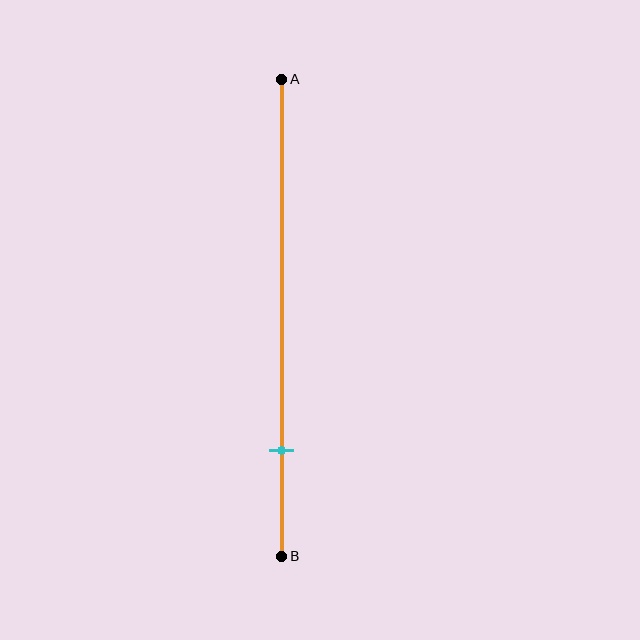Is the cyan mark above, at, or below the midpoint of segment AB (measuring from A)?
The cyan mark is below the midpoint of segment AB.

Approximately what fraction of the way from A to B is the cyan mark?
The cyan mark is approximately 80% of the way from A to B.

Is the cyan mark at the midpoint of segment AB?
No, the mark is at about 80% from A, not at the 50% midpoint.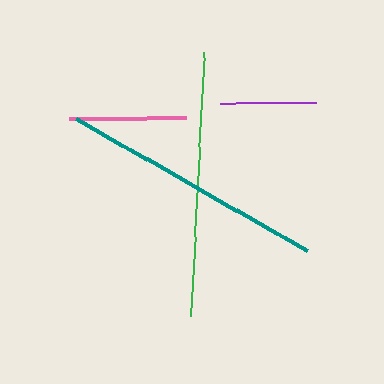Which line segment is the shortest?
The purple line is the shortest at approximately 96 pixels.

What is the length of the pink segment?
The pink segment is approximately 117 pixels long.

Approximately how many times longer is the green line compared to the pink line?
The green line is approximately 2.3 times the length of the pink line.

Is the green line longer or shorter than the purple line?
The green line is longer than the purple line.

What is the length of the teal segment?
The teal segment is approximately 265 pixels long.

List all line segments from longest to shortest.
From longest to shortest: teal, green, pink, purple.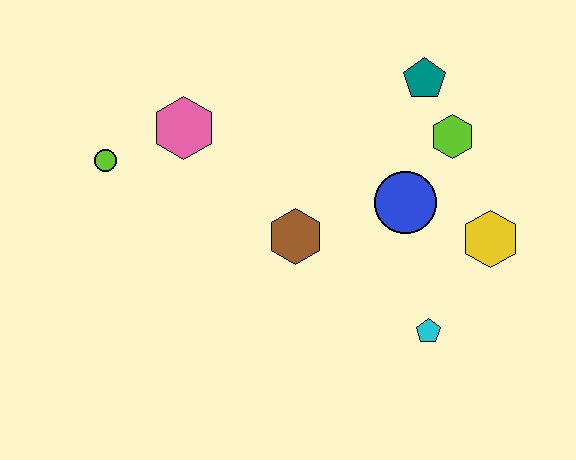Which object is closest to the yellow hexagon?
The blue circle is closest to the yellow hexagon.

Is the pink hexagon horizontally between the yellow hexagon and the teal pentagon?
No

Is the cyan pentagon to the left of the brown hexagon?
No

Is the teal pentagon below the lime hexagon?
No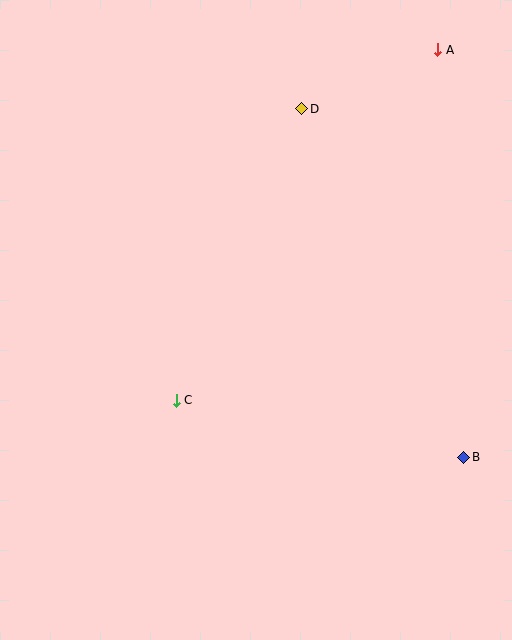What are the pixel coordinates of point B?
Point B is at (464, 457).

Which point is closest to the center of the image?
Point C at (176, 400) is closest to the center.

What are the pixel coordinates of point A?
Point A is at (438, 50).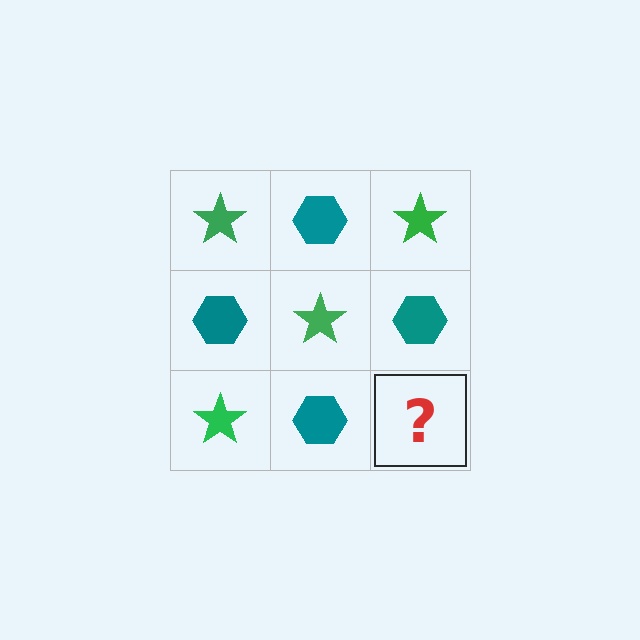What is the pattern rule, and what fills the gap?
The rule is that it alternates green star and teal hexagon in a checkerboard pattern. The gap should be filled with a green star.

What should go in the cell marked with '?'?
The missing cell should contain a green star.